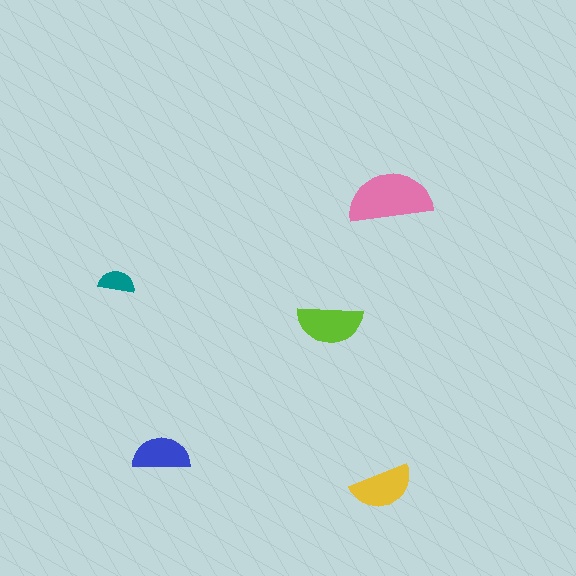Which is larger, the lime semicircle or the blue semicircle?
The lime one.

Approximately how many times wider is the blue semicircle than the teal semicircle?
About 1.5 times wider.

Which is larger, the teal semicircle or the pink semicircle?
The pink one.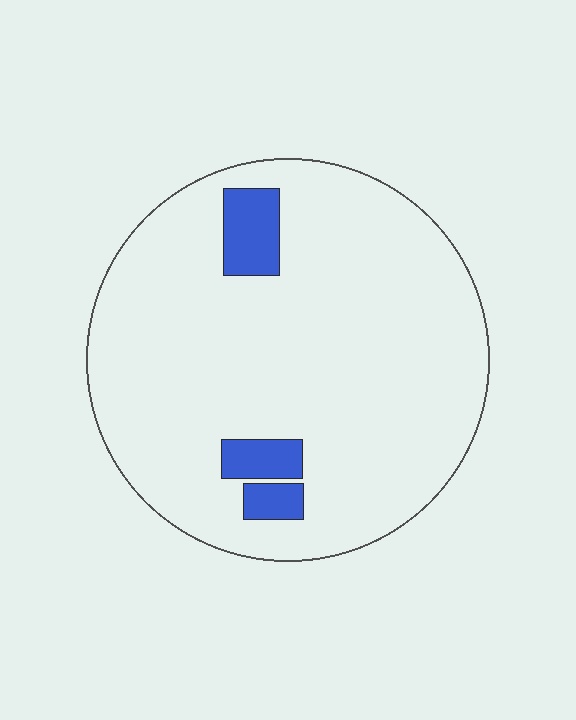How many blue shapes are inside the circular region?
3.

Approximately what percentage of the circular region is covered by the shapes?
Approximately 10%.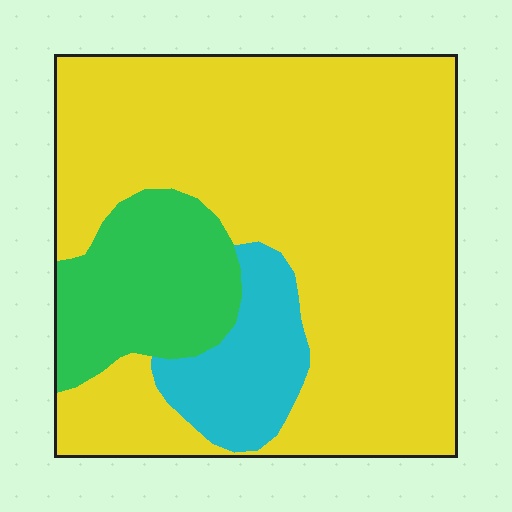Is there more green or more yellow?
Yellow.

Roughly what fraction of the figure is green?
Green takes up about one sixth (1/6) of the figure.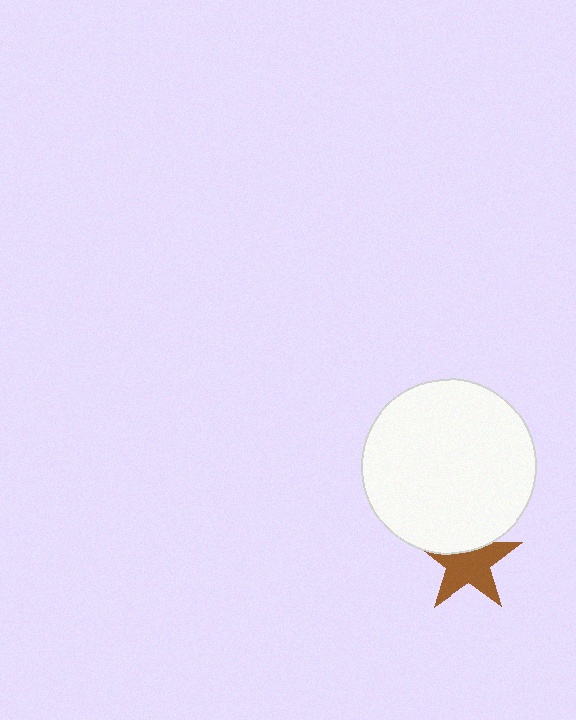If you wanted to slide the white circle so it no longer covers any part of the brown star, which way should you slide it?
Slide it up — that is the most direct way to separate the two shapes.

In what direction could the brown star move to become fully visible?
The brown star could move down. That would shift it out from behind the white circle entirely.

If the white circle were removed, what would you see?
You would see the complete brown star.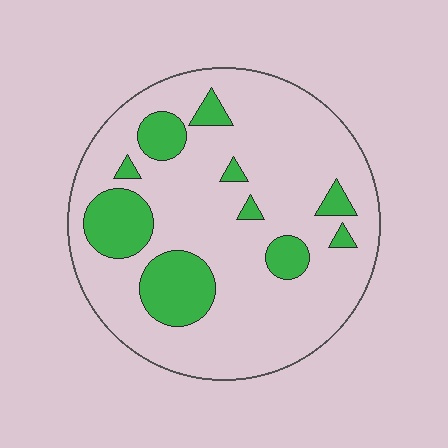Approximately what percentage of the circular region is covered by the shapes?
Approximately 20%.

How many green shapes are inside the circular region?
10.